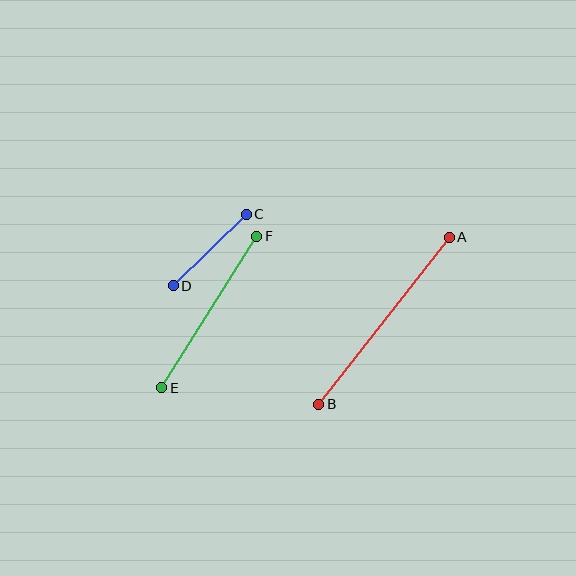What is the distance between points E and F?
The distance is approximately 179 pixels.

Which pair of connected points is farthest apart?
Points A and B are farthest apart.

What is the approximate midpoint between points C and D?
The midpoint is at approximately (210, 250) pixels.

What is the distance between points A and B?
The distance is approximately 212 pixels.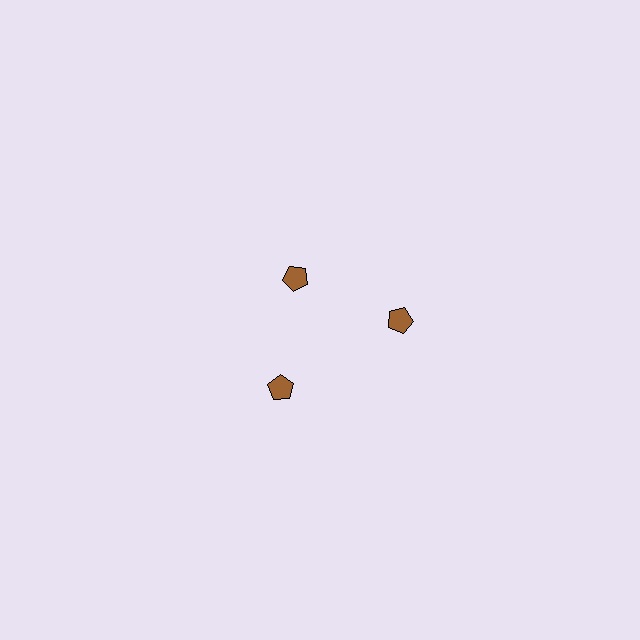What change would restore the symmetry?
The symmetry would be restored by moving it outward, back onto the ring so that all 3 pentagons sit at equal angles and equal distance from the center.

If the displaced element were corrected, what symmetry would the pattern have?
It would have 3-fold rotational symmetry — the pattern would map onto itself every 120 degrees.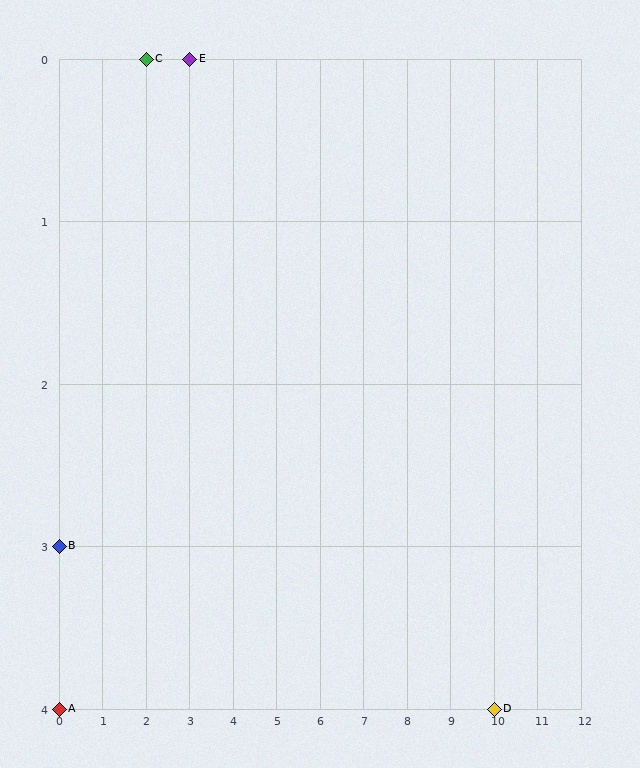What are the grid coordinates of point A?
Point A is at grid coordinates (0, 4).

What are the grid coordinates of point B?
Point B is at grid coordinates (0, 3).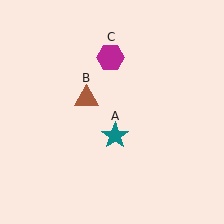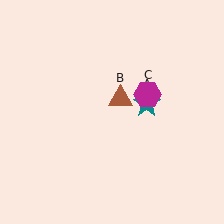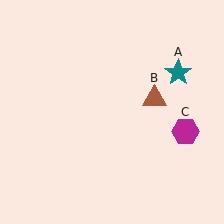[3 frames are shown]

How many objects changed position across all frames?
3 objects changed position: teal star (object A), brown triangle (object B), magenta hexagon (object C).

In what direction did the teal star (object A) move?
The teal star (object A) moved up and to the right.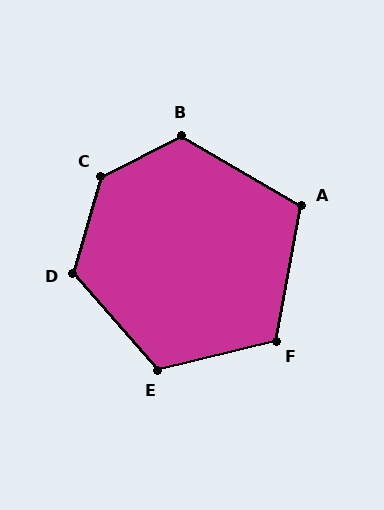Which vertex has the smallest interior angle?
A, at approximately 110 degrees.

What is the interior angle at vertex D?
Approximately 123 degrees (obtuse).